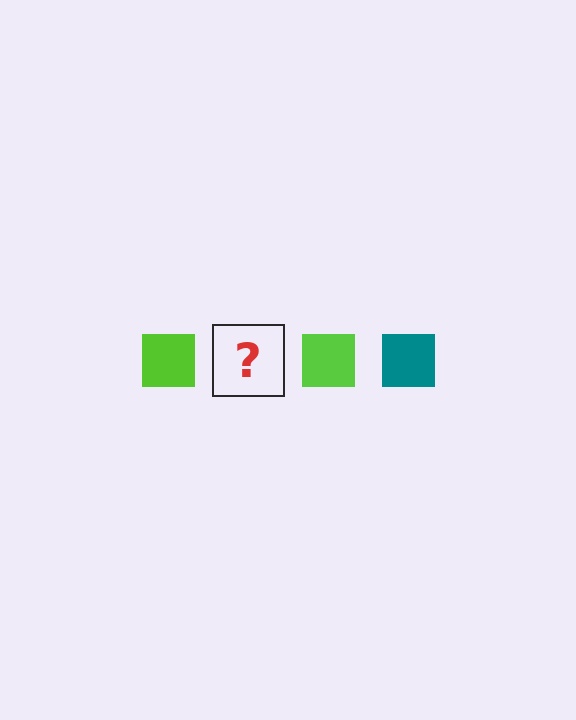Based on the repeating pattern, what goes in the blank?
The blank should be a teal square.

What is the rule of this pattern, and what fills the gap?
The rule is that the pattern cycles through lime, teal squares. The gap should be filled with a teal square.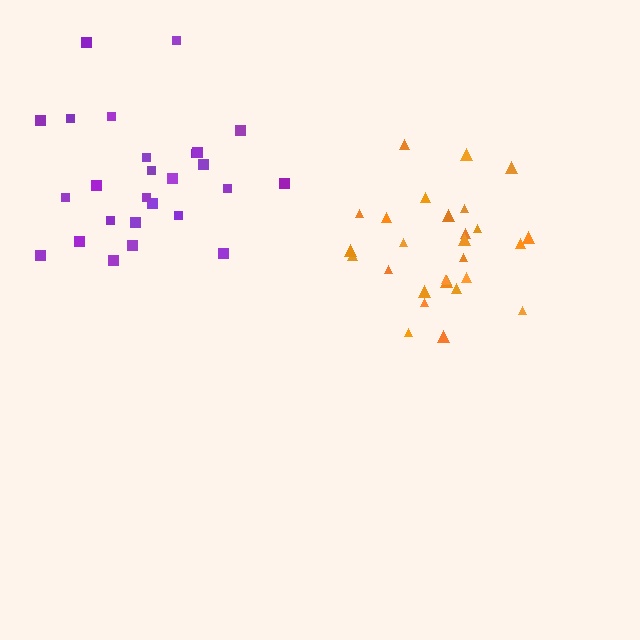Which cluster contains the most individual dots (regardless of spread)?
Orange (28).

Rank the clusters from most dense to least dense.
orange, purple.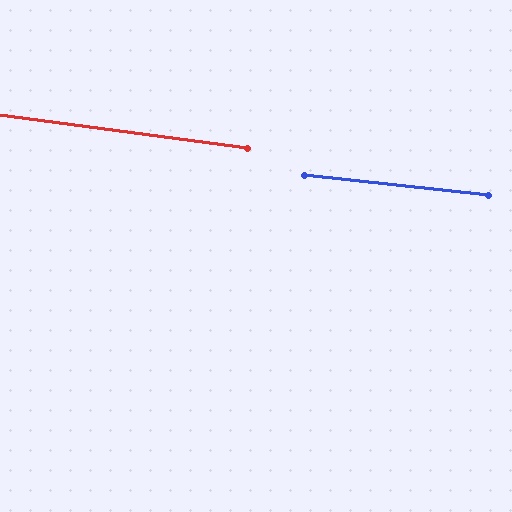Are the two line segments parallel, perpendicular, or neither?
Parallel — their directions differ by only 1.3°.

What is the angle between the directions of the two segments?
Approximately 1 degree.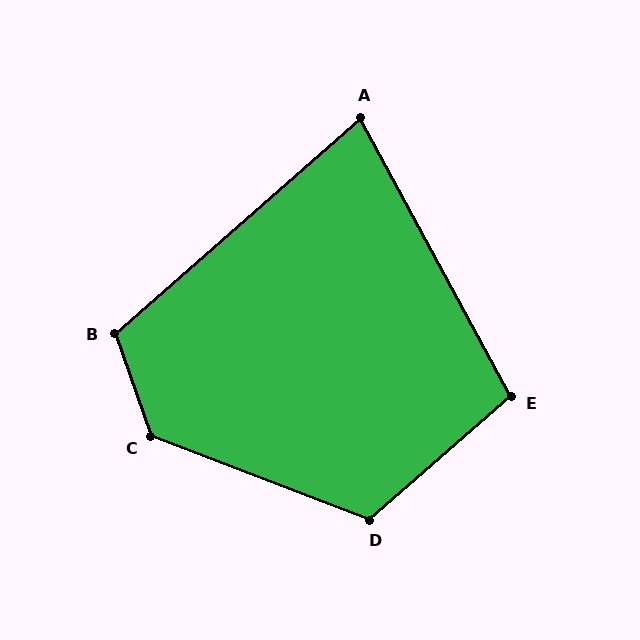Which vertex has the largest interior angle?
C, at approximately 130 degrees.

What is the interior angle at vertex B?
Approximately 112 degrees (obtuse).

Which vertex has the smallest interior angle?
A, at approximately 77 degrees.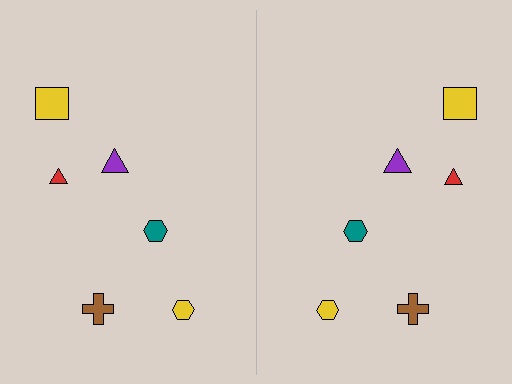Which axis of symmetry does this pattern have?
The pattern has a vertical axis of symmetry running through the center of the image.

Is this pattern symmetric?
Yes, this pattern has bilateral (reflection) symmetry.